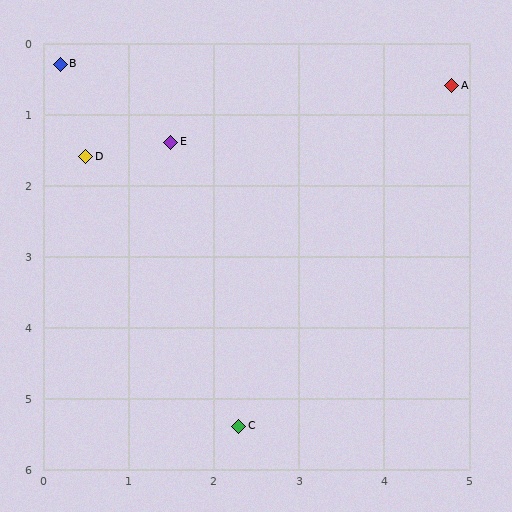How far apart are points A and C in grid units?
Points A and C are about 5.4 grid units apart.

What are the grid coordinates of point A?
Point A is at approximately (4.8, 0.6).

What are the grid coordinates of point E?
Point E is at approximately (1.5, 1.4).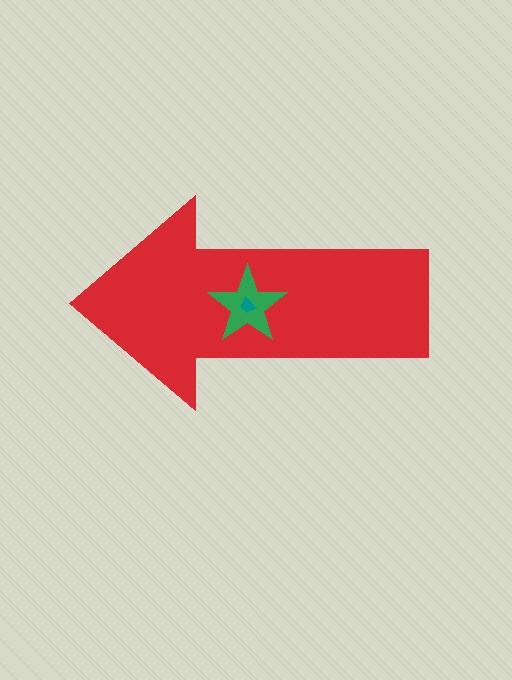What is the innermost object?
The teal trapezoid.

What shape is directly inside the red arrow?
The green star.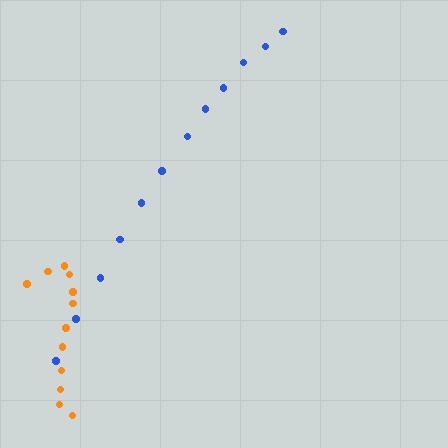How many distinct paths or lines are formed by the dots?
There are 2 distinct paths.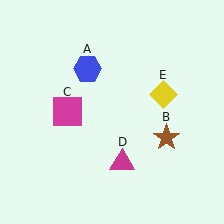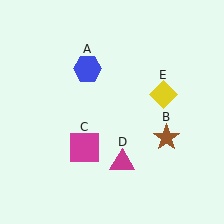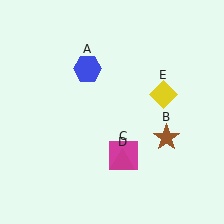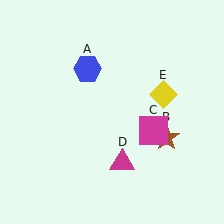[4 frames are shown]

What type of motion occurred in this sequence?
The magenta square (object C) rotated counterclockwise around the center of the scene.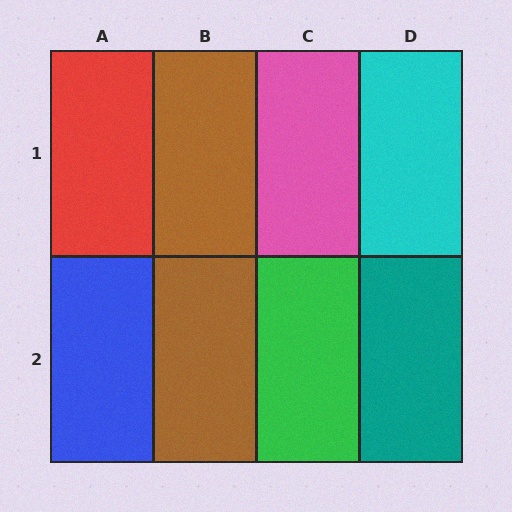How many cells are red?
1 cell is red.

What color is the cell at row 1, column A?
Red.